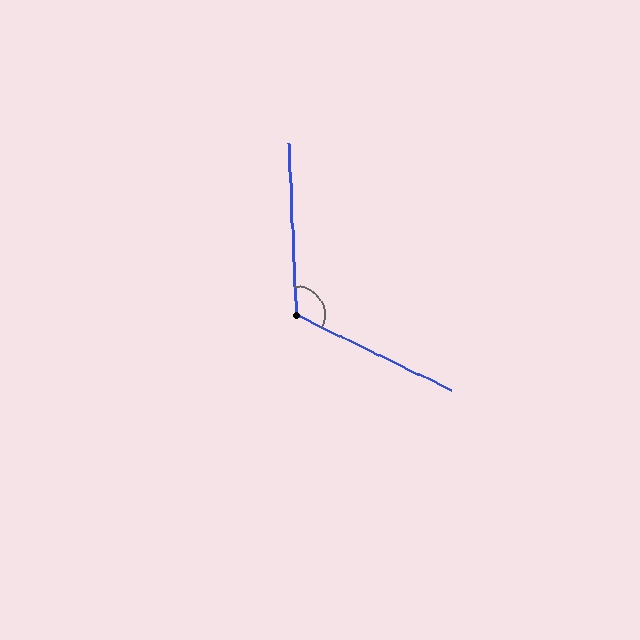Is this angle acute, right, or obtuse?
It is obtuse.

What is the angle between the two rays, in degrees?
Approximately 118 degrees.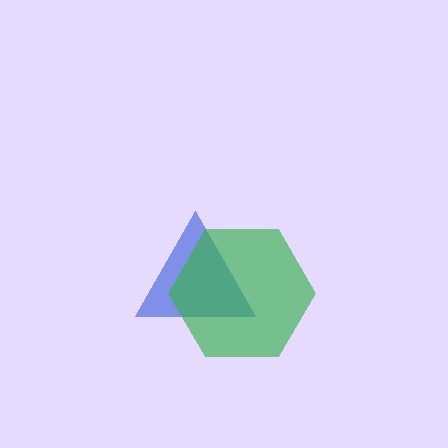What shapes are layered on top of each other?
The layered shapes are: a blue triangle, a green hexagon.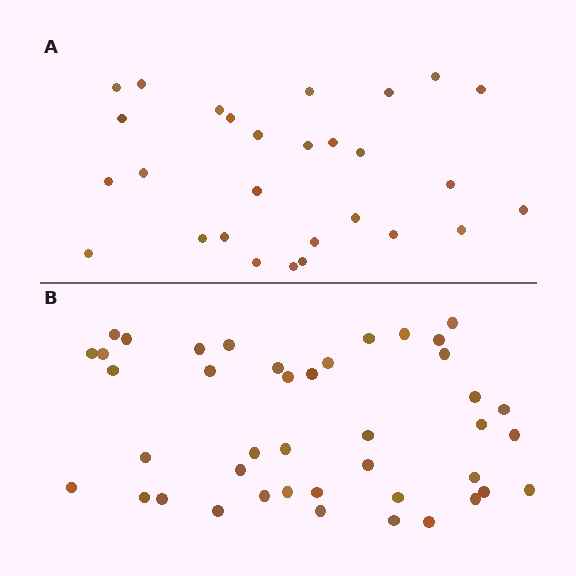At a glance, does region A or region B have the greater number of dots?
Region B (the bottom region) has more dots.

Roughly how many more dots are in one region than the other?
Region B has approximately 15 more dots than region A.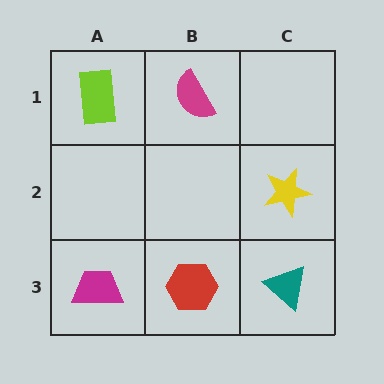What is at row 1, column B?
A magenta semicircle.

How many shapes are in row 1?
2 shapes.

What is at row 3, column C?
A teal triangle.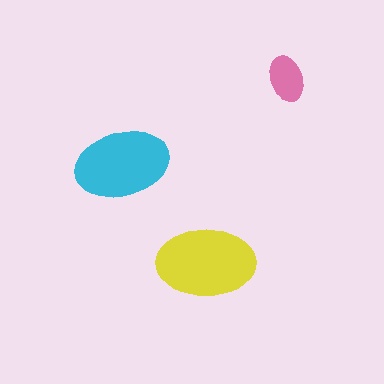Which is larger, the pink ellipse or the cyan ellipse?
The cyan one.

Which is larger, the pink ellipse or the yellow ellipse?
The yellow one.